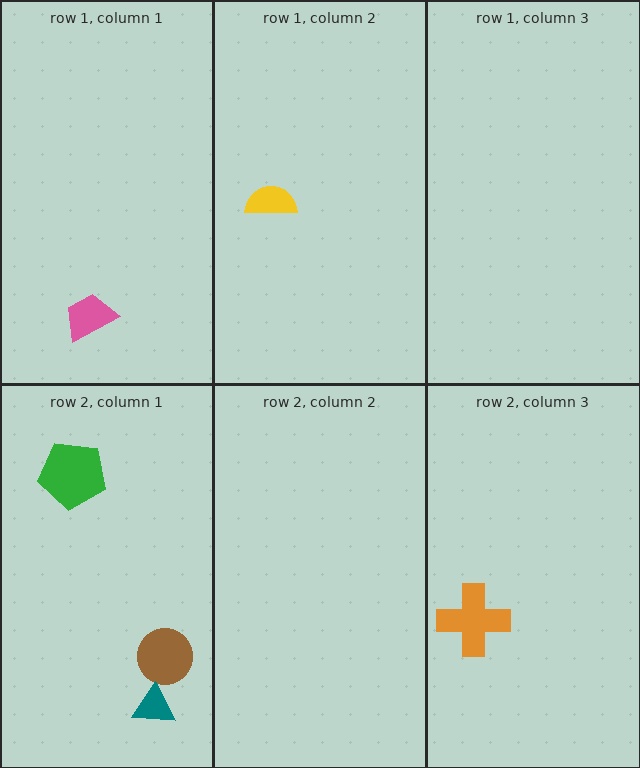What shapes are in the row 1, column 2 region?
The yellow semicircle.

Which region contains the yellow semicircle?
The row 1, column 2 region.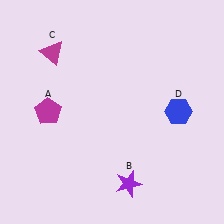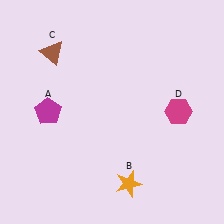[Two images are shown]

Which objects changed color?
B changed from purple to orange. C changed from magenta to brown. D changed from blue to magenta.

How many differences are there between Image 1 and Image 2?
There are 3 differences between the two images.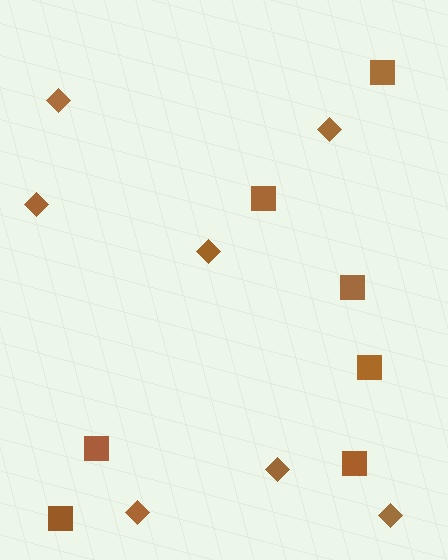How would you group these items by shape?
There are 2 groups: one group of squares (7) and one group of diamonds (7).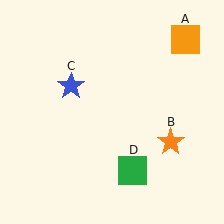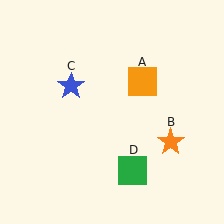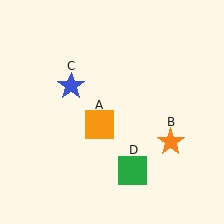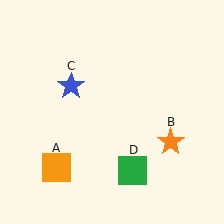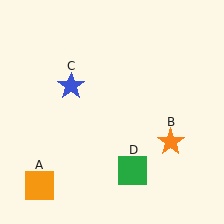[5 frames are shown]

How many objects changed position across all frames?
1 object changed position: orange square (object A).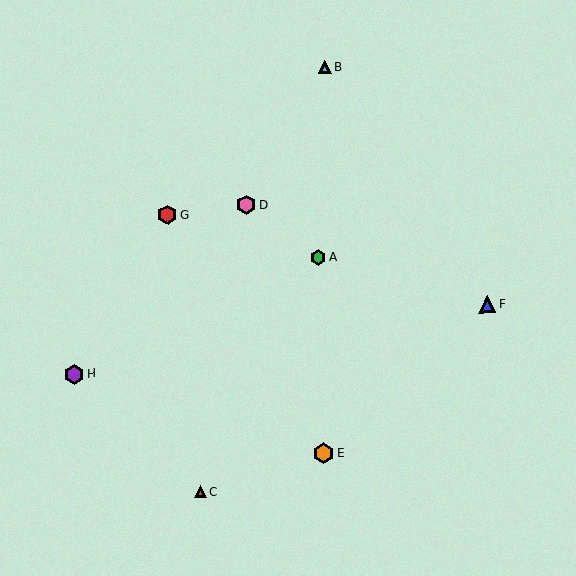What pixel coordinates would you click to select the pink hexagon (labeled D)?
Click at (246, 205) to select the pink hexagon D.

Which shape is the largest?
The orange hexagon (labeled E) is the largest.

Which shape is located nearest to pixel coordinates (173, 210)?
The red hexagon (labeled G) at (167, 215) is nearest to that location.